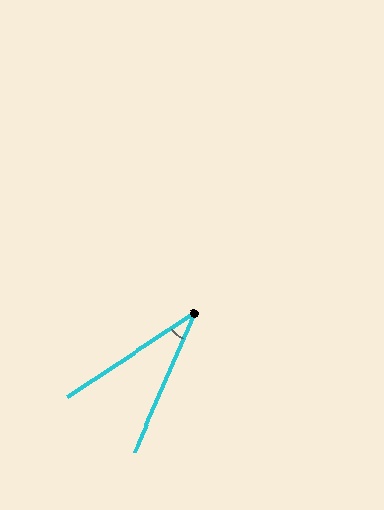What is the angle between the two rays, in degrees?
Approximately 33 degrees.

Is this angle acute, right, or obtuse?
It is acute.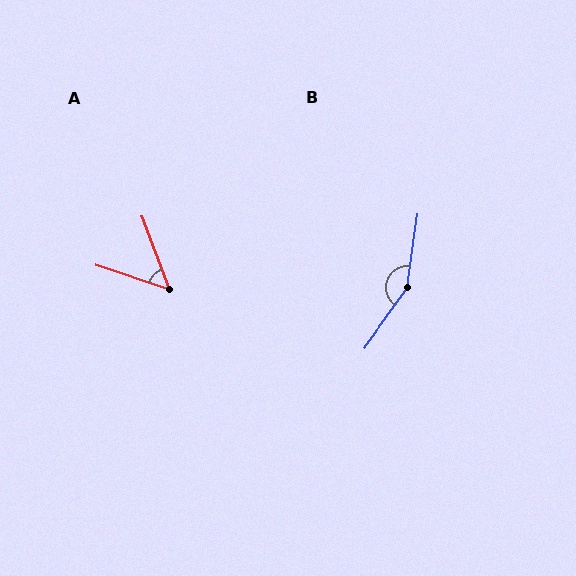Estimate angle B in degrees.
Approximately 152 degrees.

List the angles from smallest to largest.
A (51°), B (152°).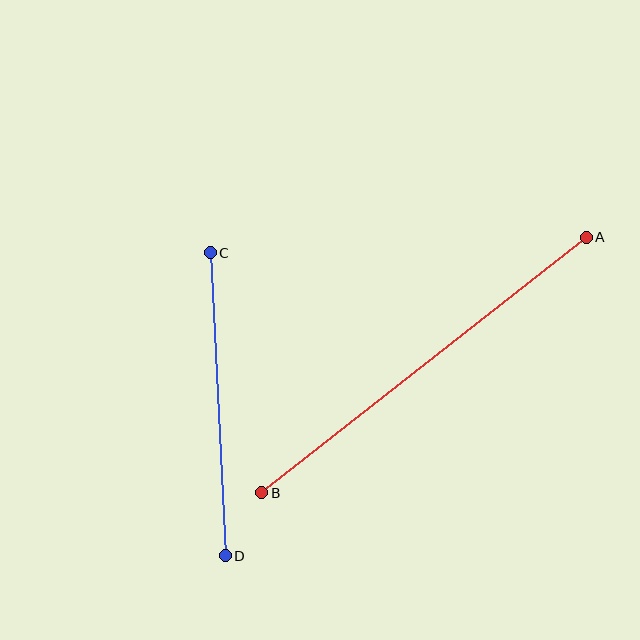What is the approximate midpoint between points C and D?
The midpoint is at approximately (218, 404) pixels.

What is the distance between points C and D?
The distance is approximately 303 pixels.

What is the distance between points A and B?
The distance is approximately 413 pixels.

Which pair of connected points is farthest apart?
Points A and B are farthest apart.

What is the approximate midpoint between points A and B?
The midpoint is at approximately (424, 365) pixels.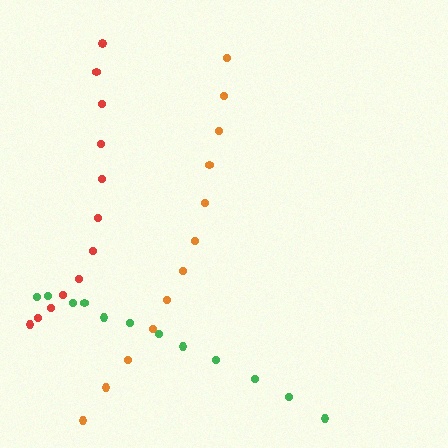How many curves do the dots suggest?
There are 3 distinct paths.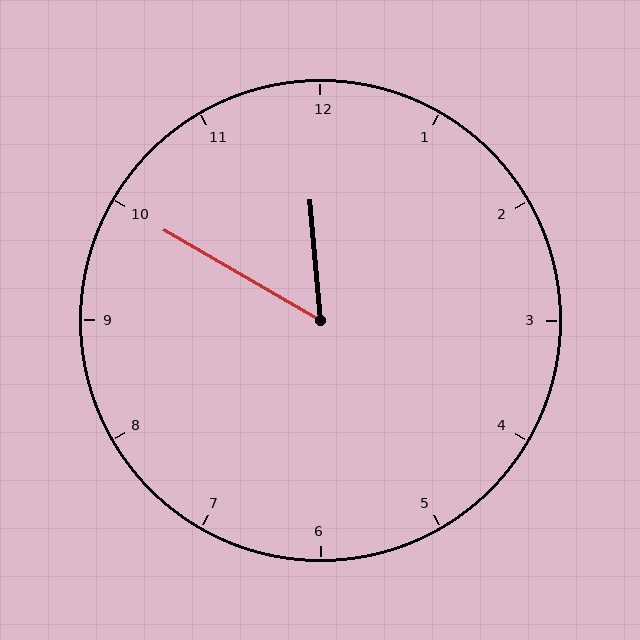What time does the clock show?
11:50.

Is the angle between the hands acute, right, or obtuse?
It is acute.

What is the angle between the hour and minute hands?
Approximately 55 degrees.